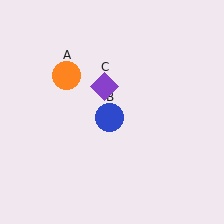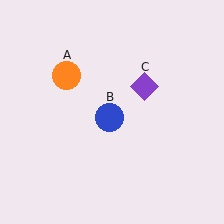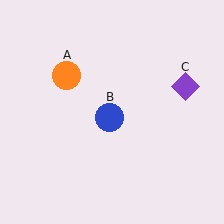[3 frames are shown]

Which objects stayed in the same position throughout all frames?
Orange circle (object A) and blue circle (object B) remained stationary.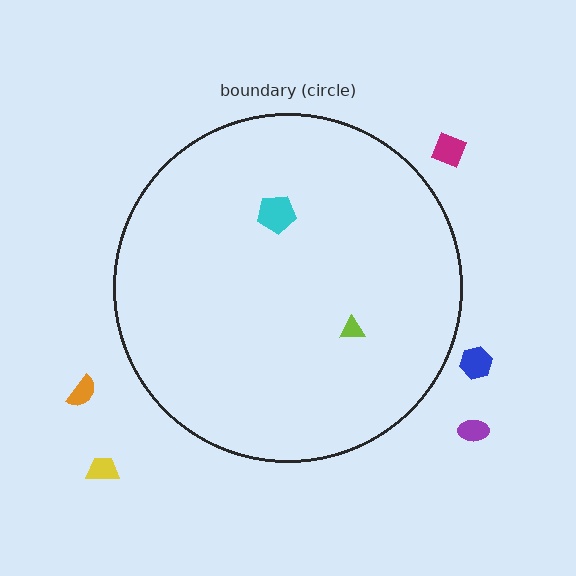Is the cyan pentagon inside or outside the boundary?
Inside.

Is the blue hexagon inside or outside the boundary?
Outside.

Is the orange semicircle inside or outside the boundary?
Outside.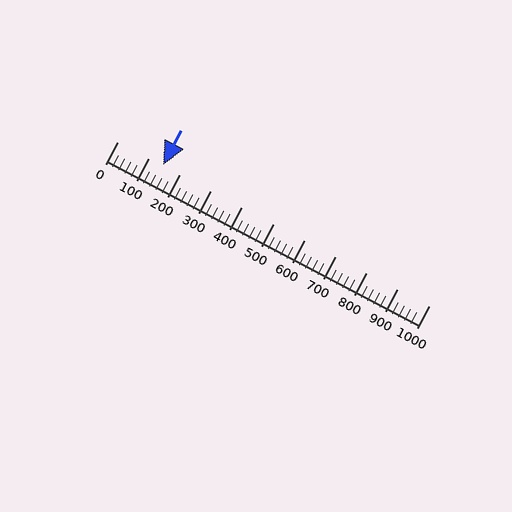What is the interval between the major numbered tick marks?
The major tick marks are spaced 100 units apart.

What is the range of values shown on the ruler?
The ruler shows values from 0 to 1000.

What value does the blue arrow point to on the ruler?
The blue arrow points to approximately 146.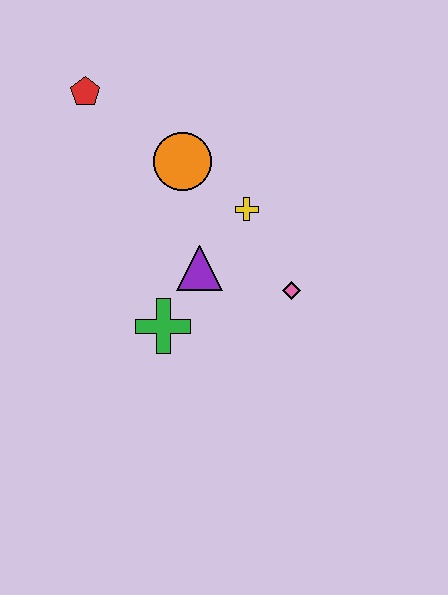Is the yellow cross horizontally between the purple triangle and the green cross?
No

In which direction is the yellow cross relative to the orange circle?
The yellow cross is to the right of the orange circle.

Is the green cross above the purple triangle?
No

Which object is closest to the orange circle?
The yellow cross is closest to the orange circle.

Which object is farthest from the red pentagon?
The pink diamond is farthest from the red pentagon.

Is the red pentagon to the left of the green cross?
Yes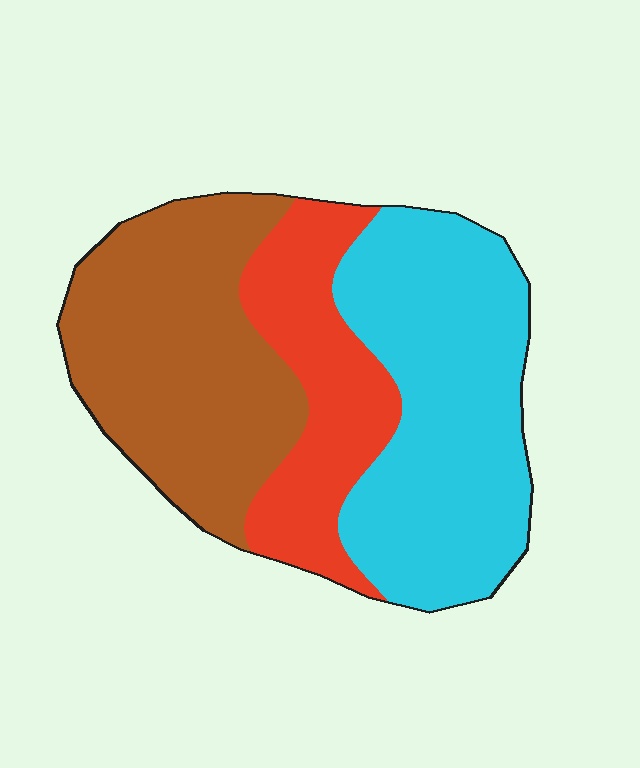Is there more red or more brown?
Brown.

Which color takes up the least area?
Red, at roughly 25%.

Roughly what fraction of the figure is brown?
Brown covers about 35% of the figure.